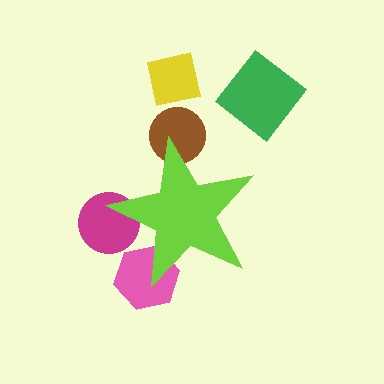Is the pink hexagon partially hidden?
Yes, the pink hexagon is partially hidden behind the lime star.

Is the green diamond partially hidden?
No, the green diamond is fully visible.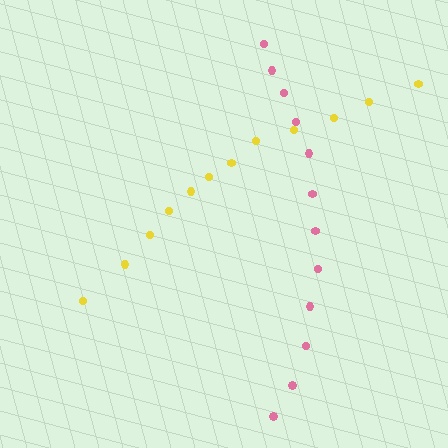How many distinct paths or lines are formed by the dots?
There are 2 distinct paths.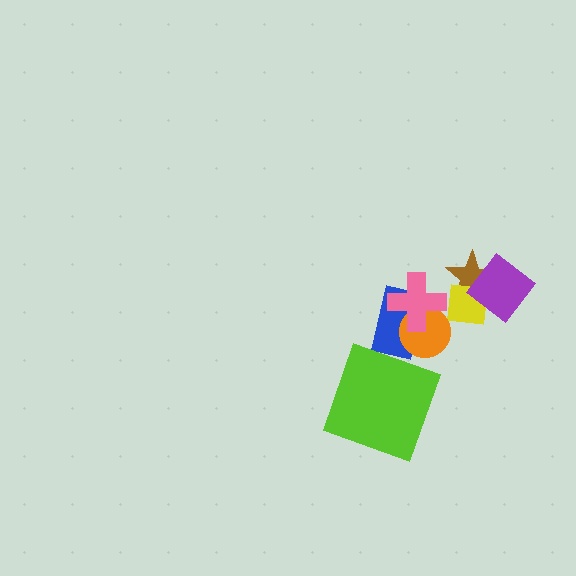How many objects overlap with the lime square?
0 objects overlap with the lime square.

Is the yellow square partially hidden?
Yes, it is partially covered by another shape.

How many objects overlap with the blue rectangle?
2 objects overlap with the blue rectangle.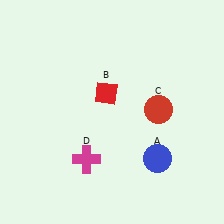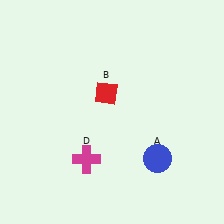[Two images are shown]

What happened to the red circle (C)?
The red circle (C) was removed in Image 2. It was in the top-right area of Image 1.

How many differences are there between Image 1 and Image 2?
There is 1 difference between the two images.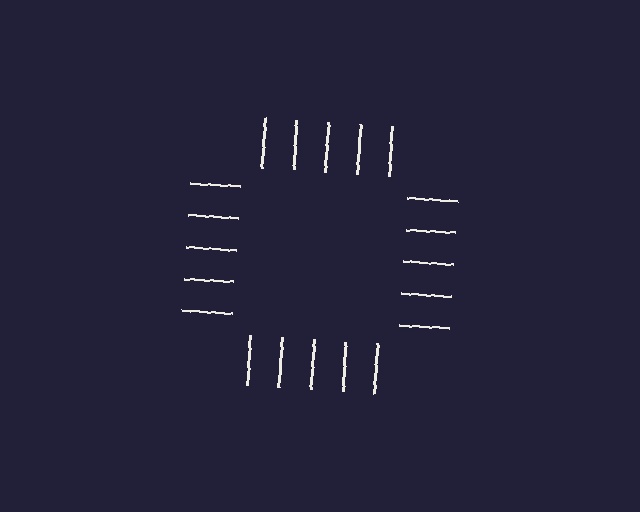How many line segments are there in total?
20 — 5 along each of the 4 edges.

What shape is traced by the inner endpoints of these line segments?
An illusory square — the line segments terminate on its edges but no continuous stroke is drawn.